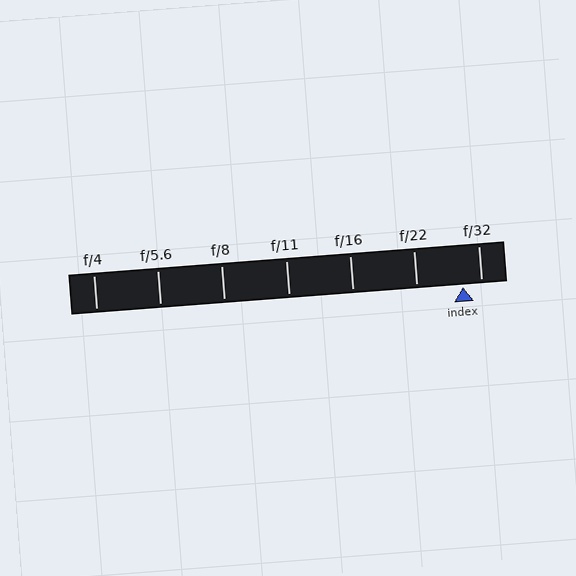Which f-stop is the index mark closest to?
The index mark is closest to f/32.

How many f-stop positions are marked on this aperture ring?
There are 7 f-stop positions marked.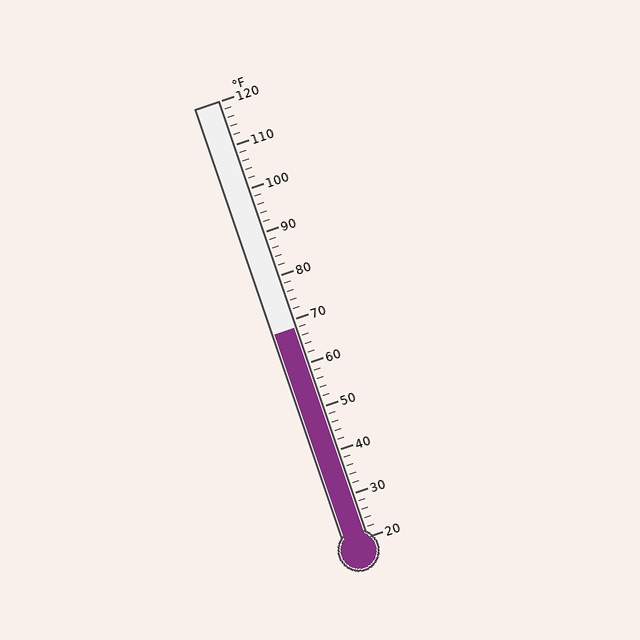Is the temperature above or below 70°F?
The temperature is below 70°F.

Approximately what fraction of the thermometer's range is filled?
The thermometer is filled to approximately 50% of its range.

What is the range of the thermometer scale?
The thermometer scale ranges from 20°F to 120°F.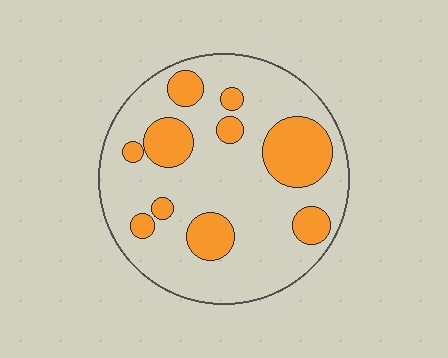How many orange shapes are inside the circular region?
10.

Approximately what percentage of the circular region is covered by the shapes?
Approximately 25%.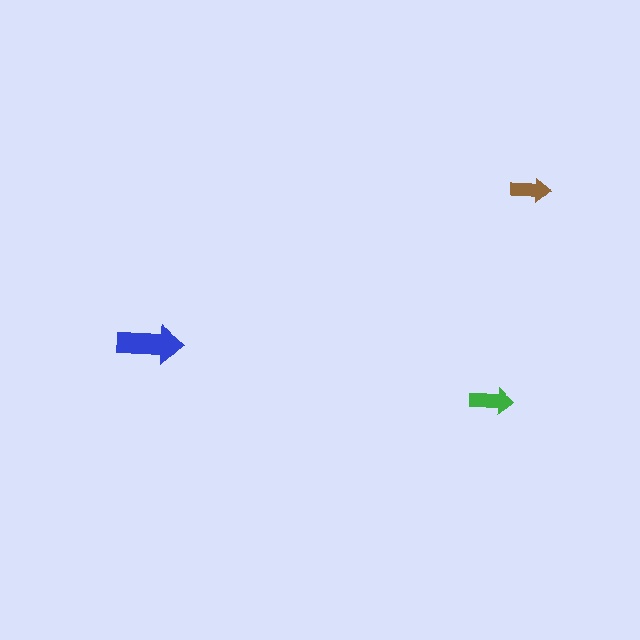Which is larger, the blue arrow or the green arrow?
The blue one.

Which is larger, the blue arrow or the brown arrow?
The blue one.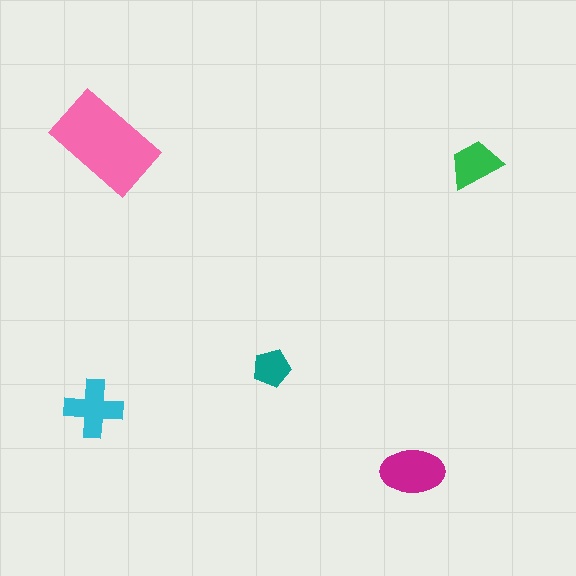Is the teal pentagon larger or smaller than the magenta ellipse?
Smaller.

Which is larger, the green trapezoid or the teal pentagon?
The green trapezoid.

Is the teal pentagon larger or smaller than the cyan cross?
Smaller.